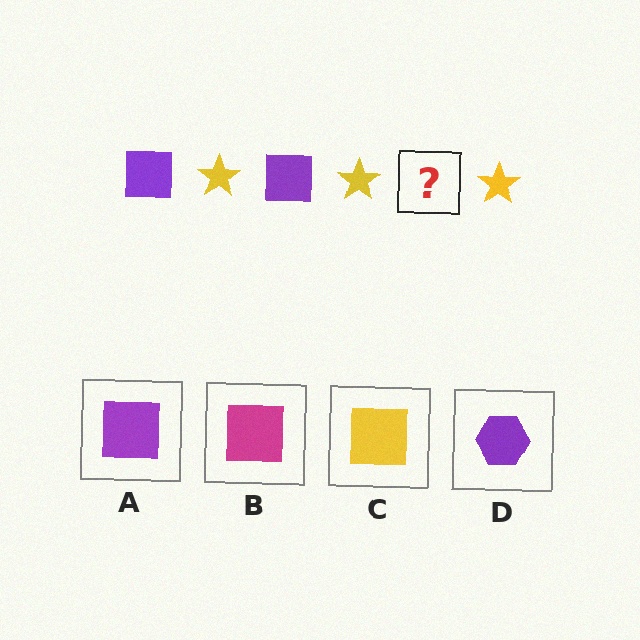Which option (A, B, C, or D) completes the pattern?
A.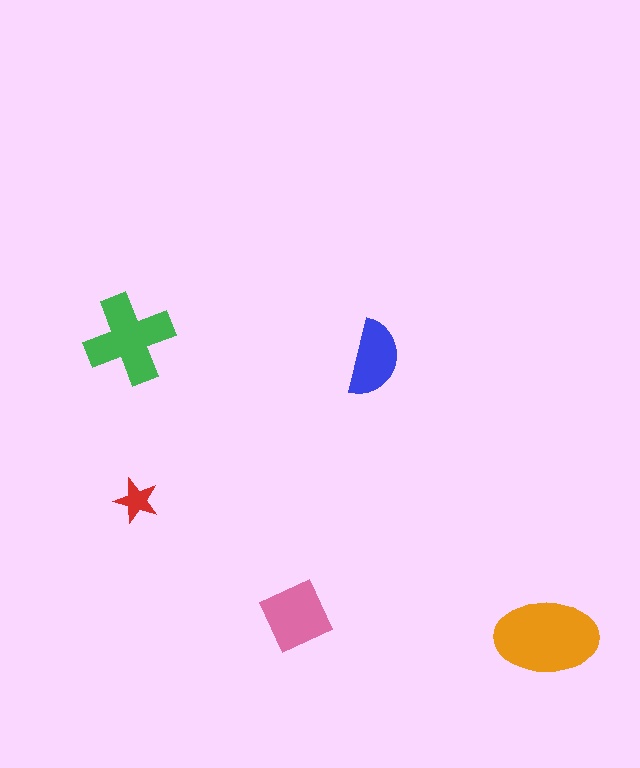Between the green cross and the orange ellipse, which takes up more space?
The orange ellipse.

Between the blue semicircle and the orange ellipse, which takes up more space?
The orange ellipse.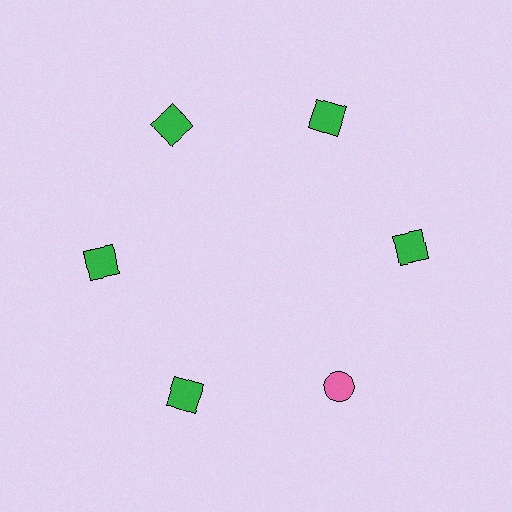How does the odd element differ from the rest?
It differs in both color (pink instead of green) and shape (circle instead of square).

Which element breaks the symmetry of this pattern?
The pink circle at roughly the 5 o'clock position breaks the symmetry. All other shapes are green squares.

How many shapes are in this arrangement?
There are 6 shapes arranged in a ring pattern.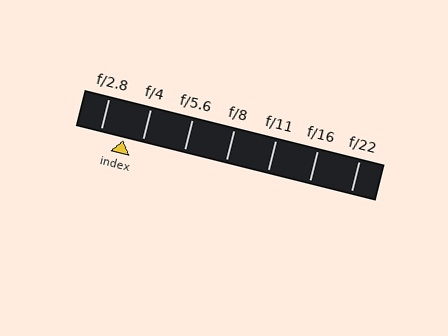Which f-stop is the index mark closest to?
The index mark is closest to f/4.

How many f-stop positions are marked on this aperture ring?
There are 7 f-stop positions marked.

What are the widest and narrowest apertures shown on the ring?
The widest aperture shown is f/2.8 and the narrowest is f/22.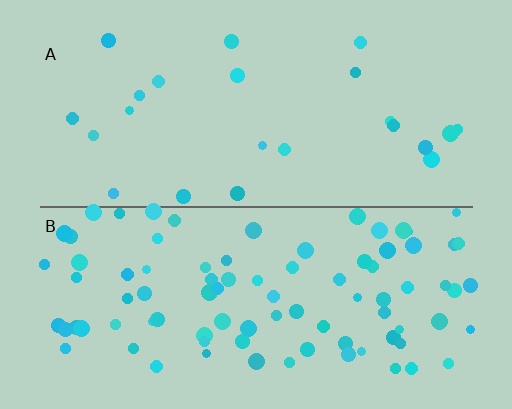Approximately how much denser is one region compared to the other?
Approximately 3.8× — region B over region A.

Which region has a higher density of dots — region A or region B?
B (the bottom).